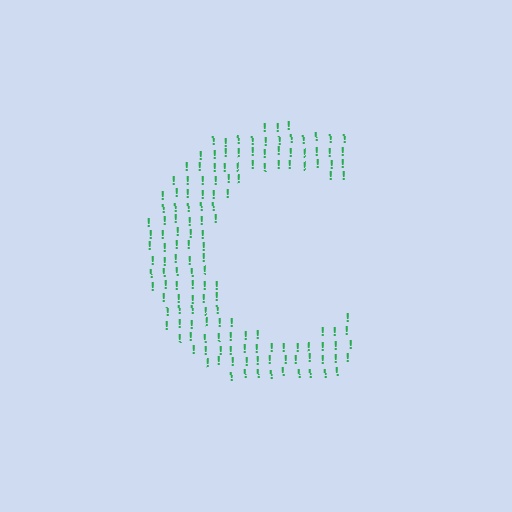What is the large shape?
The large shape is the letter C.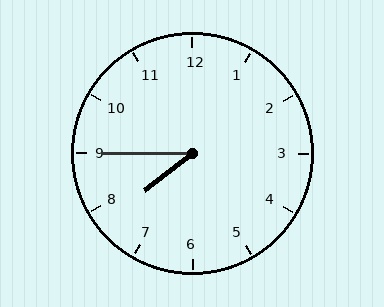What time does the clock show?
7:45.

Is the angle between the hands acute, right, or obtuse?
It is acute.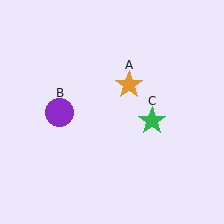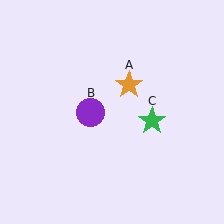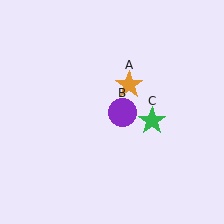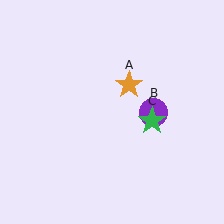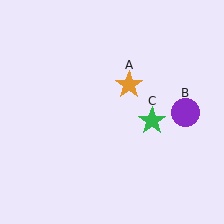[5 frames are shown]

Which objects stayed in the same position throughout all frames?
Orange star (object A) and green star (object C) remained stationary.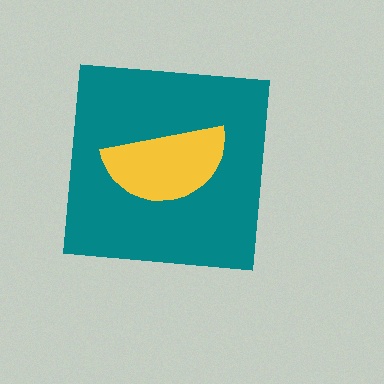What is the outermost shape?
The teal square.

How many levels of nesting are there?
2.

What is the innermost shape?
The yellow semicircle.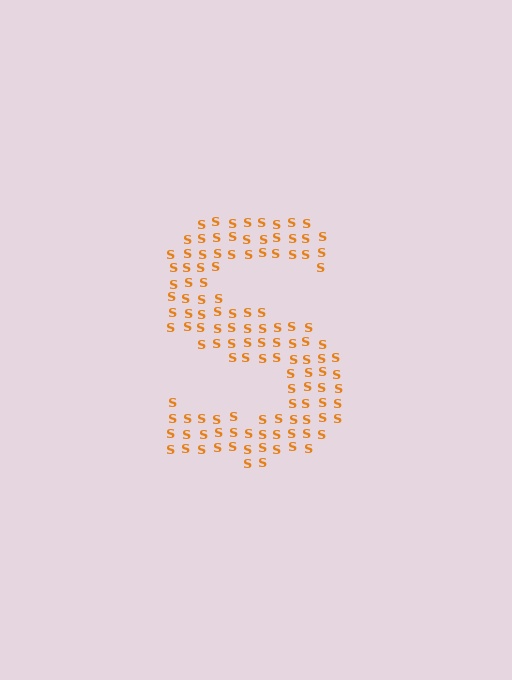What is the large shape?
The large shape is the letter S.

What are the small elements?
The small elements are letter S's.